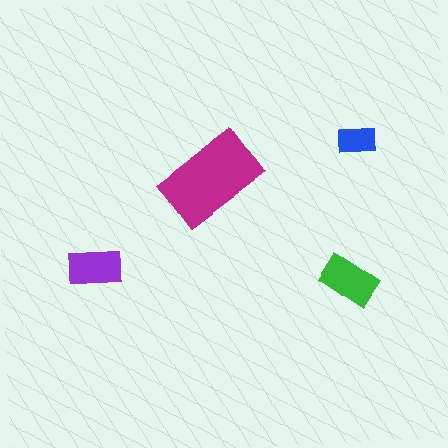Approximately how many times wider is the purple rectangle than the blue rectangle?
About 1.5 times wider.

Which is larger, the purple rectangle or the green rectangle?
The green one.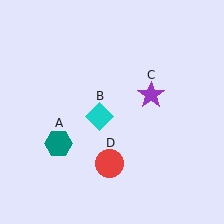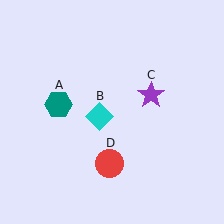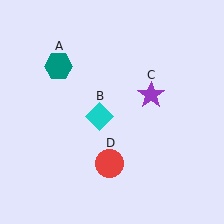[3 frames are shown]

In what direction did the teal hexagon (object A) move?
The teal hexagon (object A) moved up.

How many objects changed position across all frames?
1 object changed position: teal hexagon (object A).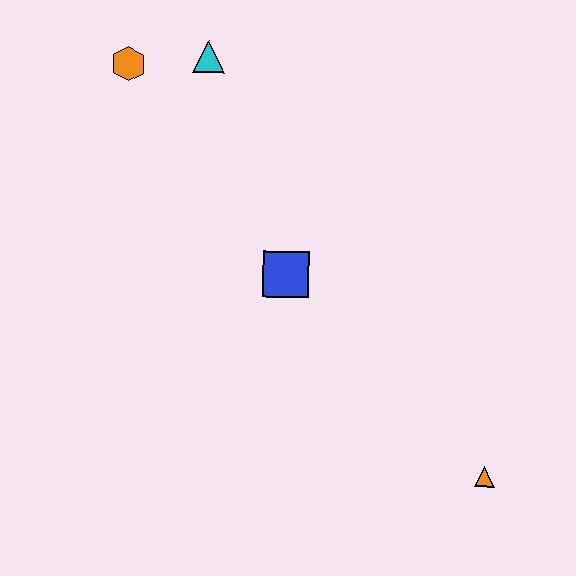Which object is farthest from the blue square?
The orange triangle is farthest from the blue square.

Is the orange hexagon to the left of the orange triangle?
Yes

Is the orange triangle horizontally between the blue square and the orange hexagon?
No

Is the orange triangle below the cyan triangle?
Yes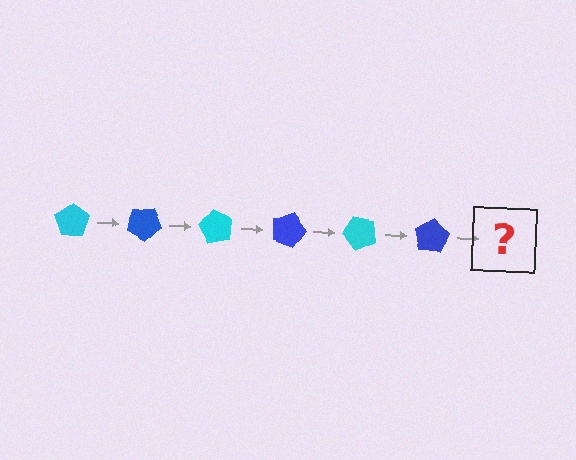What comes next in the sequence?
The next element should be a cyan pentagon, rotated 180 degrees from the start.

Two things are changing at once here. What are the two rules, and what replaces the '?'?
The two rules are that it rotates 30 degrees each step and the color cycles through cyan and blue. The '?' should be a cyan pentagon, rotated 180 degrees from the start.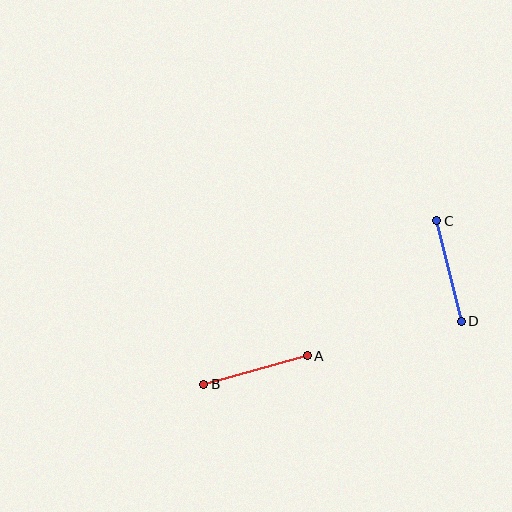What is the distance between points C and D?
The distance is approximately 103 pixels.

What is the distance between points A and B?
The distance is approximately 107 pixels.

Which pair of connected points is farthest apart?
Points A and B are farthest apart.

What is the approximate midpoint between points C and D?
The midpoint is at approximately (449, 271) pixels.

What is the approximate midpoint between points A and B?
The midpoint is at approximately (256, 370) pixels.